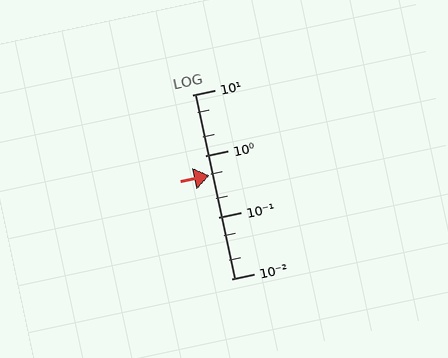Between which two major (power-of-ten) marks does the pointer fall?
The pointer is between 0.1 and 1.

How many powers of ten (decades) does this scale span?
The scale spans 3 decades, from 0.01 to 10.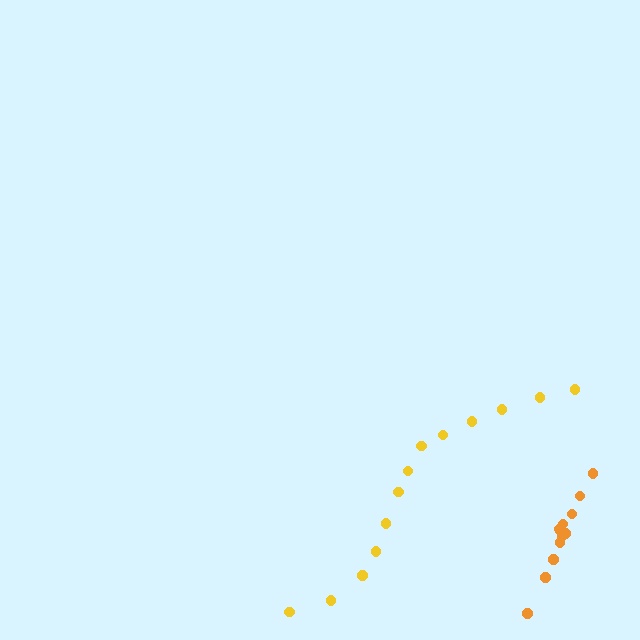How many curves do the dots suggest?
There are 2 distinct paths.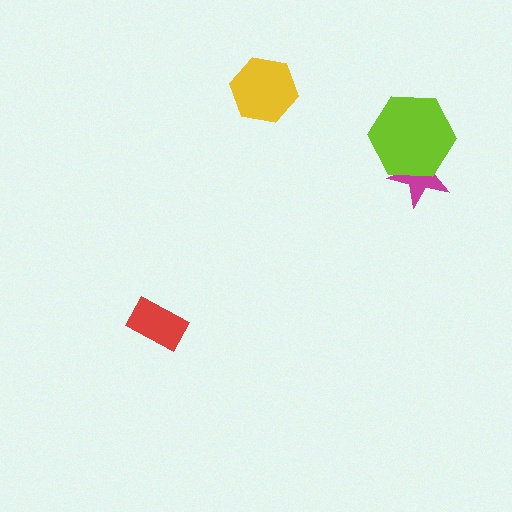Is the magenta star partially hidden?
Yes, it is partially covered by another shape.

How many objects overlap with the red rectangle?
0 objects overlap with the red rectangle.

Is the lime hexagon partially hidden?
No, no other shape covers it.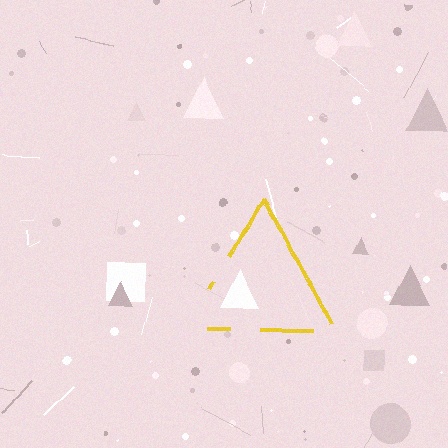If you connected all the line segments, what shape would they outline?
They would outline a triangle.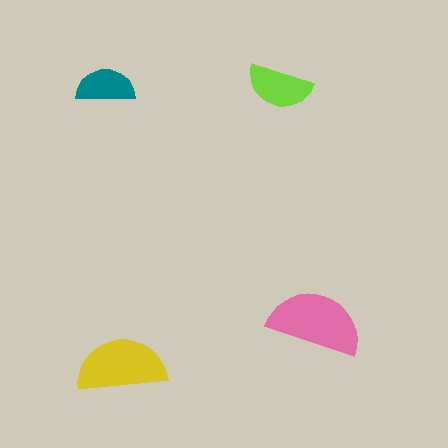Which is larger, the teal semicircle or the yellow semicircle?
The yellow one.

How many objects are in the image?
There are 4 objects in the image.